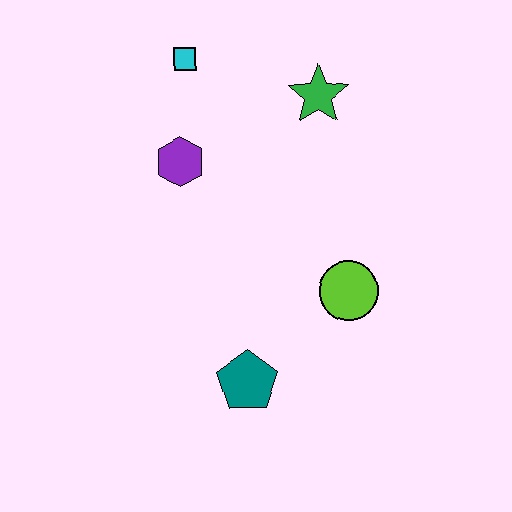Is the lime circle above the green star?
No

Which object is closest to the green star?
The cyan square is closest to the green star.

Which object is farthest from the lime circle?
The cyan square is farthest from the lime circle.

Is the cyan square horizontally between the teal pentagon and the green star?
No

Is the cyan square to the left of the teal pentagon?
Yes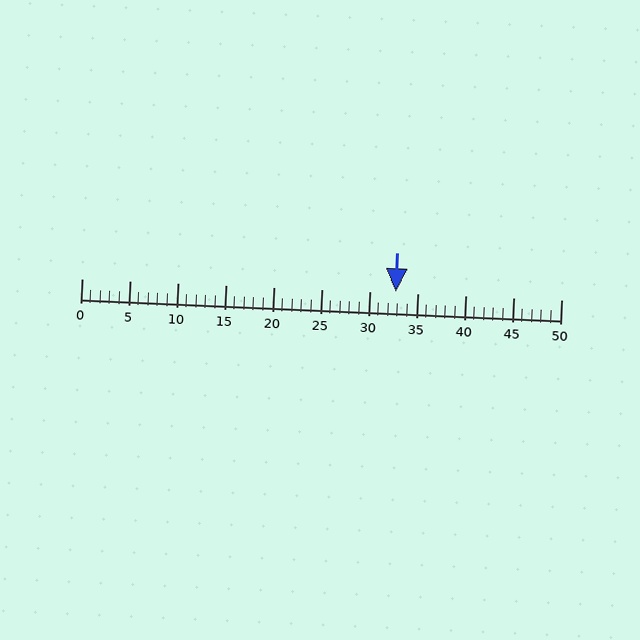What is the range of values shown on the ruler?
The ruler shows values from 0 to 50.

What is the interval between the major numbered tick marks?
The major tick marks are spaced 5 units apart.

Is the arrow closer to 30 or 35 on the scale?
The arrow is closer to 35.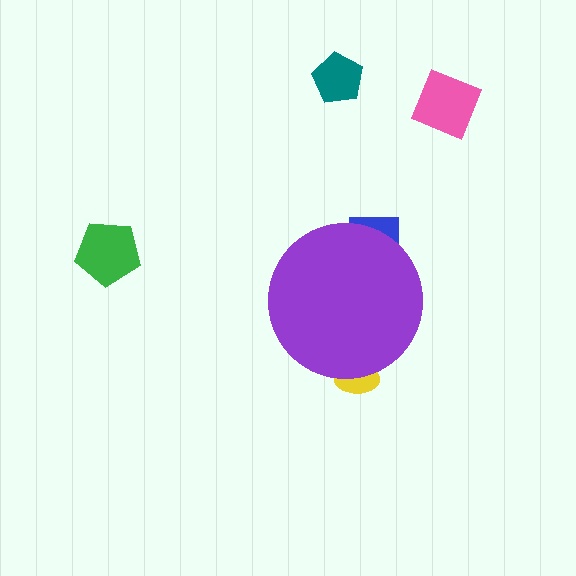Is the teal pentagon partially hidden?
No, the teal pentagon is fully visible.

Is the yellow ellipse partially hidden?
Yes, the yellow ellipse is partially hidden behind the purple circle.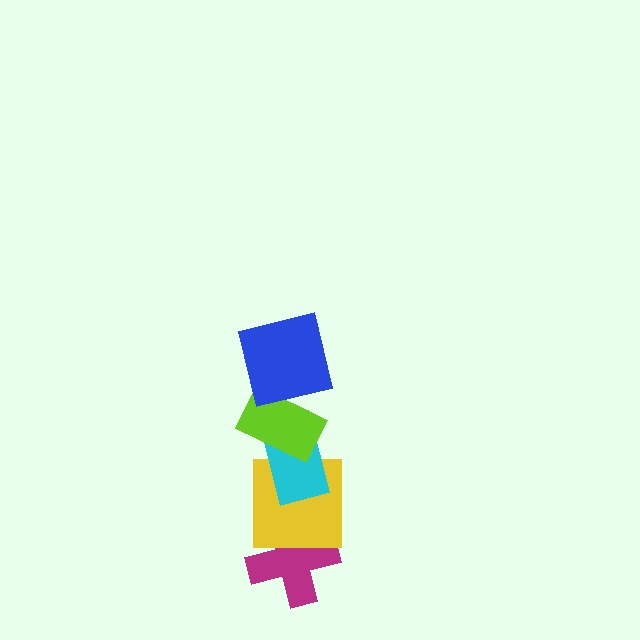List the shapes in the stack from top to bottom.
From top to bottom: the blue square, the lime rectangle, the cyan rectangle, the yellow square, the magenta cross.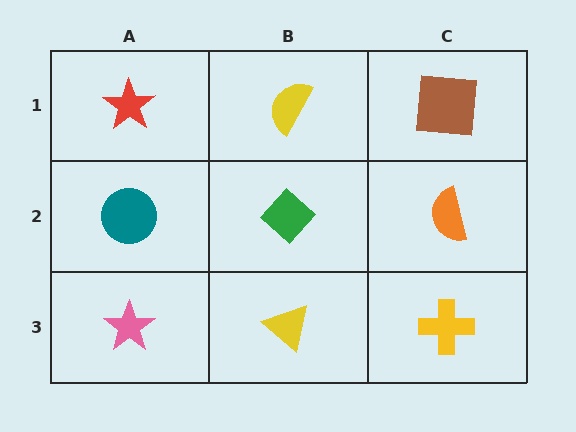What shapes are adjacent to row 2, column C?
A brown square (row 1, column C), a yellow cross (row 3, column C), a green diamond (row 2, column B).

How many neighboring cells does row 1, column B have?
3.